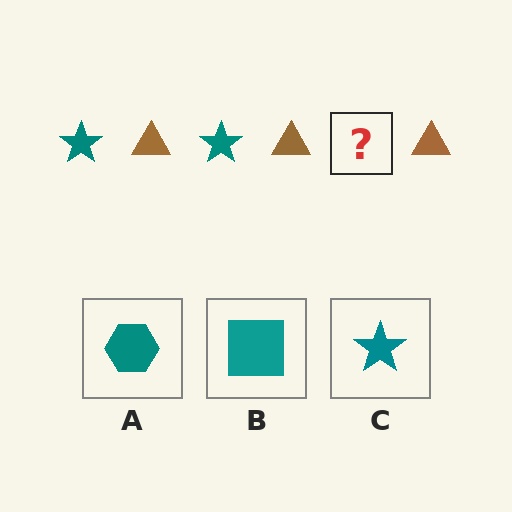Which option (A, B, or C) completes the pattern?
C.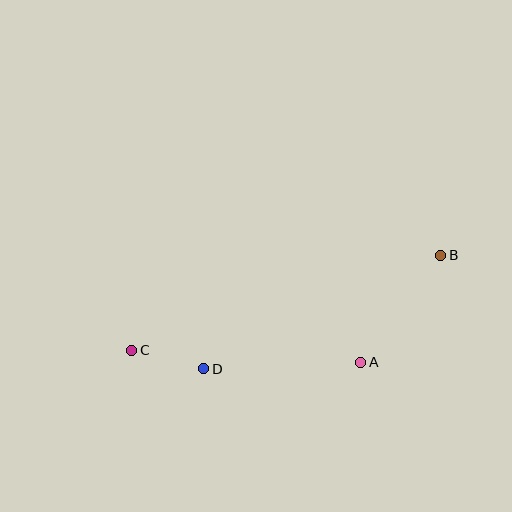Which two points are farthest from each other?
Points B and C are farthest from each other.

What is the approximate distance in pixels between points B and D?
The distance between B and D is approximately 263 pixels.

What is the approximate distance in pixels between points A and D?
The distance between A and D is approximately 157 pixels.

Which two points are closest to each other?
Points C and D are closest to each other.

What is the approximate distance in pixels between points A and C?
The distance between A and C is approximately 229 pixels.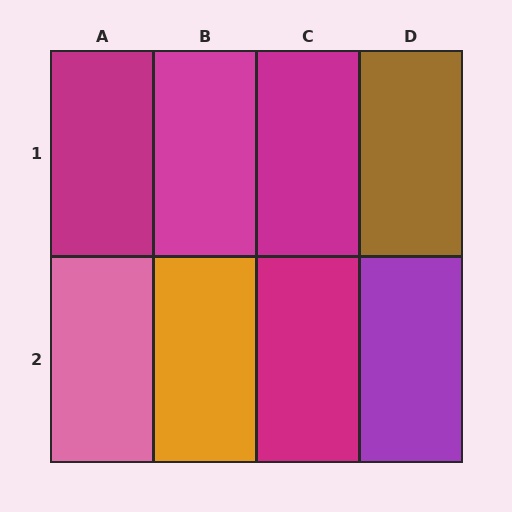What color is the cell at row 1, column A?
Magenta.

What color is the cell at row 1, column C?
Magenta.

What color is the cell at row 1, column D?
Brown.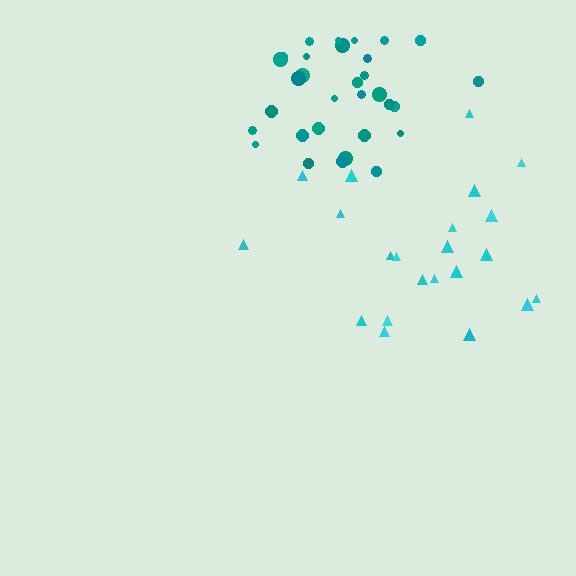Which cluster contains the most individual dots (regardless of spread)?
Teal (31).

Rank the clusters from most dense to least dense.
teal, cyan.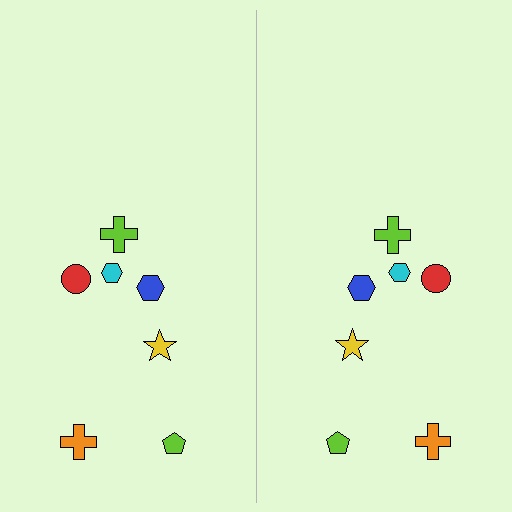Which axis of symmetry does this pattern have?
The pattern has a vertical axis of symmetry running through the center of the image.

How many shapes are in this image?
There are 14 shapes in this image.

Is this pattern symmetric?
Yes, this pattern has bilateral (reflection) symmetry.